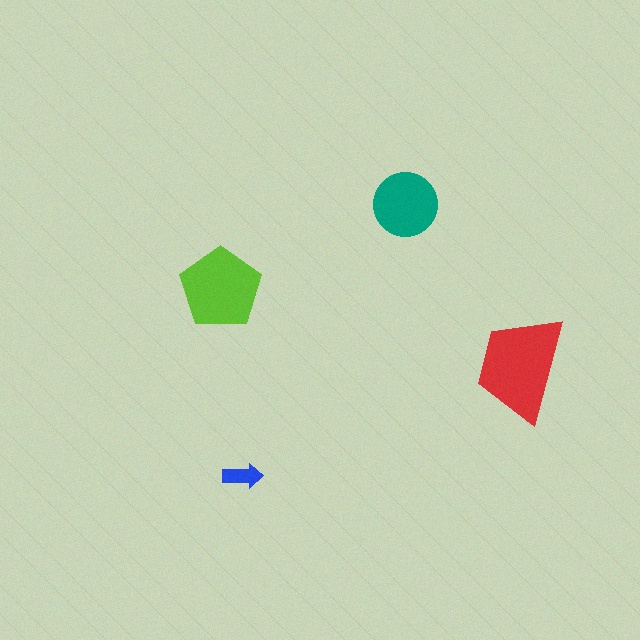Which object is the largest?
The red trapezoid.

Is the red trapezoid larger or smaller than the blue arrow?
Larger.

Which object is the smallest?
The blue arrow.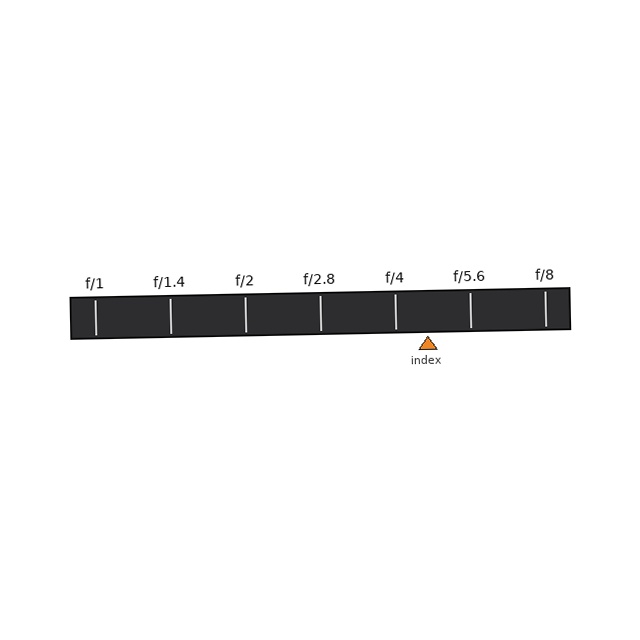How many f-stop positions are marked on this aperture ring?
There are 7 f-stop positions marked.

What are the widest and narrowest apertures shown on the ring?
The widest aperture shown is f/1 and the narrowest is f/8.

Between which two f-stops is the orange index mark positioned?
The index mark is between f/4 and f/5.6.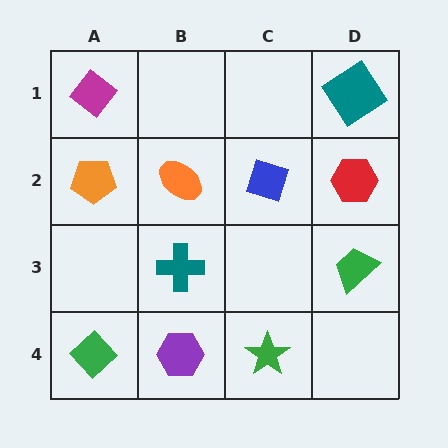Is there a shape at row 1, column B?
No, that cell is empty.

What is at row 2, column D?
A red hexagon.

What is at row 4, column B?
A purple hexagon.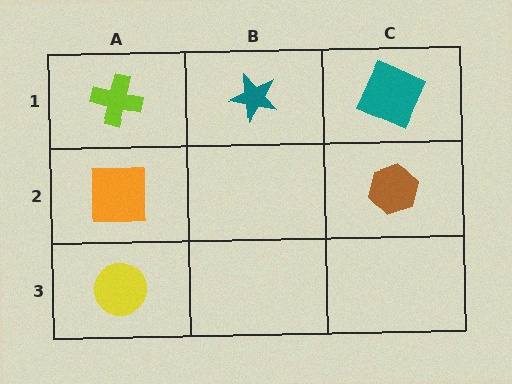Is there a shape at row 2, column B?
No, that cell is empty.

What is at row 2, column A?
An orange square.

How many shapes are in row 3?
1 shape.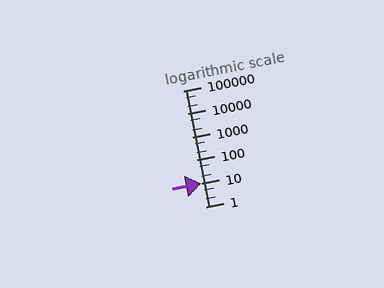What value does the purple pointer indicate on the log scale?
The pointer indicates approximately 10.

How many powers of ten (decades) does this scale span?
The scale spans 5 decades, from 1 to 100000.